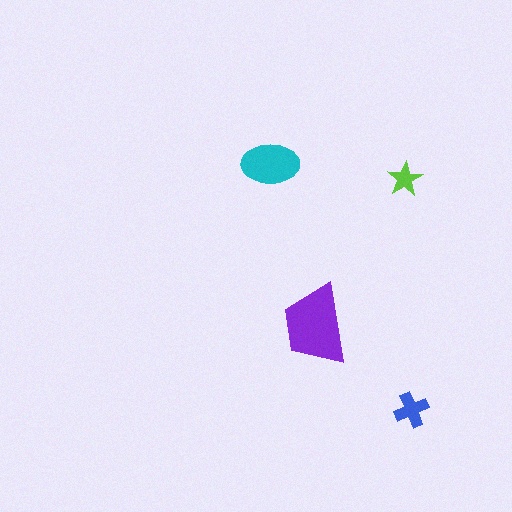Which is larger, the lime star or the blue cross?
The blue cross.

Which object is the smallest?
The lime star.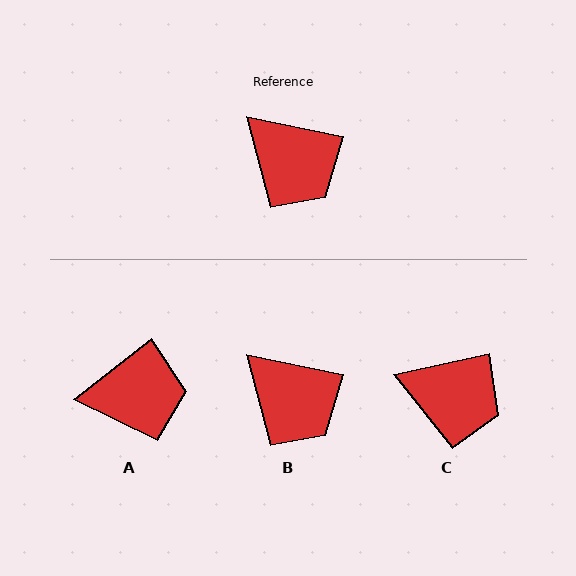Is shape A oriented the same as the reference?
No, it is off by about 49 degrees.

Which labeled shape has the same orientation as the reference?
B.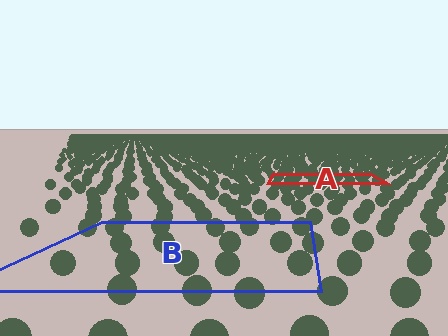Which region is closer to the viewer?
Region B is closer. The texture elements there are larger and more spread out.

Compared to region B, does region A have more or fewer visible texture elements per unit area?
Region A has more texture elements per unit area — they are packed more densely because it is farther away.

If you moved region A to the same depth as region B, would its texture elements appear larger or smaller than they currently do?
They would appear larger. At a closer depth, the same texture elements are projected at a bigger on-screen size.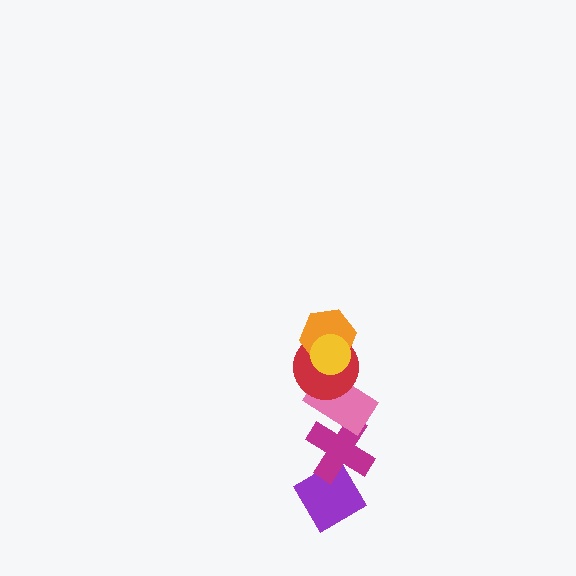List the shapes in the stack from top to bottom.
From top to bottom: the yellow circle, the orange hexagon, the red circle, the pink rectangle, the magenta cross, the purple diamond.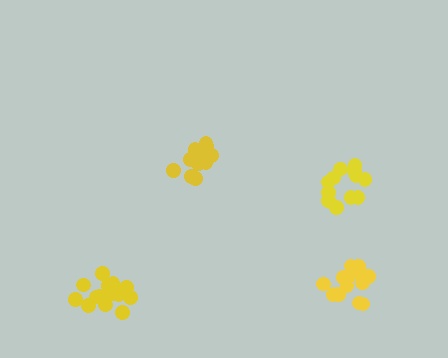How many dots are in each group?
Group 1: 12 dots, Group 2: 16 dots, Group 3: 15 dots, Group 4: 14 dots (57 total).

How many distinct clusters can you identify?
There are 4 distinct clusters.